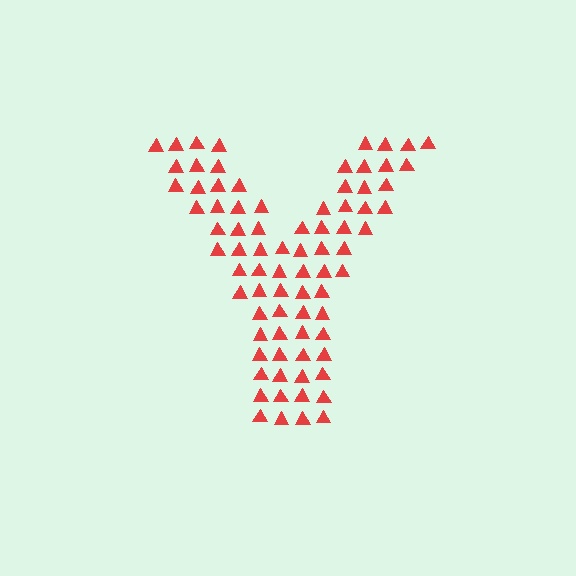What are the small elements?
The small elements are triangles.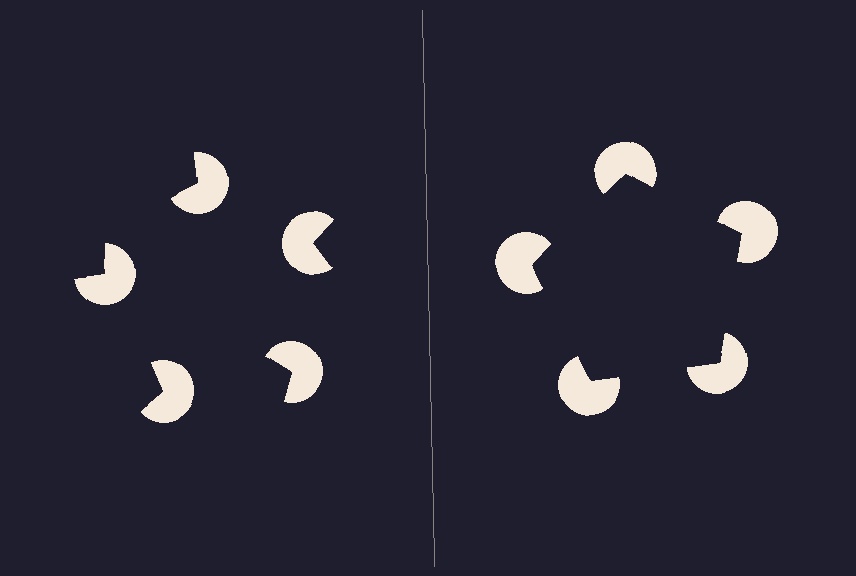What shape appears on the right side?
An illusory pentagon.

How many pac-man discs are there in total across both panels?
10 — 5 on each side.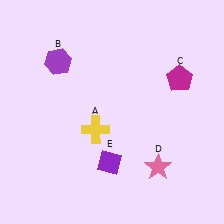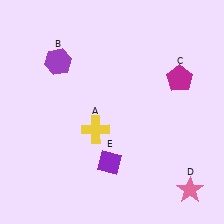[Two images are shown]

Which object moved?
The pink star (D) moved right.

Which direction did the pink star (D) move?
The pink star (D) moved right.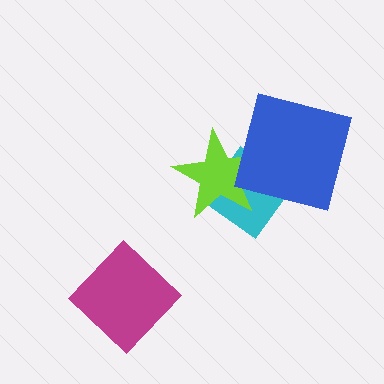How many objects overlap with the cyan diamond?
2 objects overlap with the cyan diamond.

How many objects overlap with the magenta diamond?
0 objects overlap with the magenta diamond.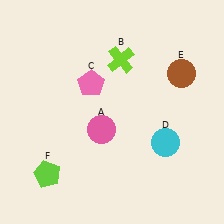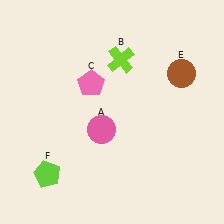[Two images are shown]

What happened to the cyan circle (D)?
The cyan circle (D) was removed in Image 2. It was in the bottom-right area of Image 1.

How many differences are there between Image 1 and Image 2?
There is 1 difference between the two images.